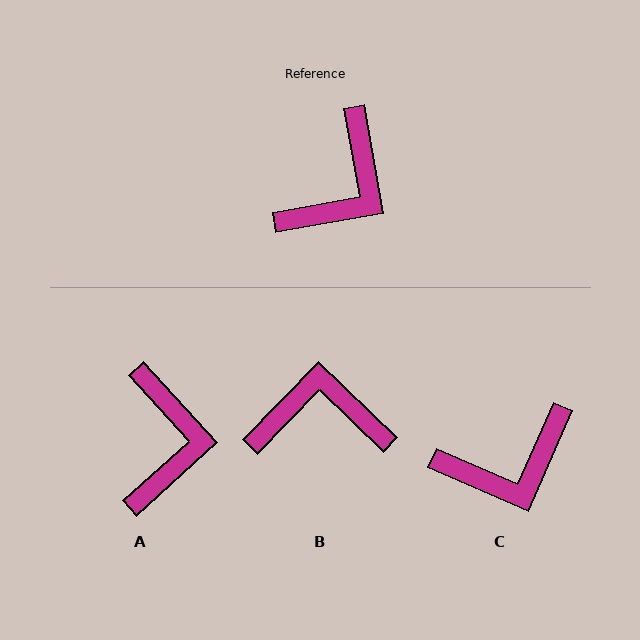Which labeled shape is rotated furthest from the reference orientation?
B, about 125 degrees away.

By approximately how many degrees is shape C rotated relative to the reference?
Approximately 34 degrees clockwise.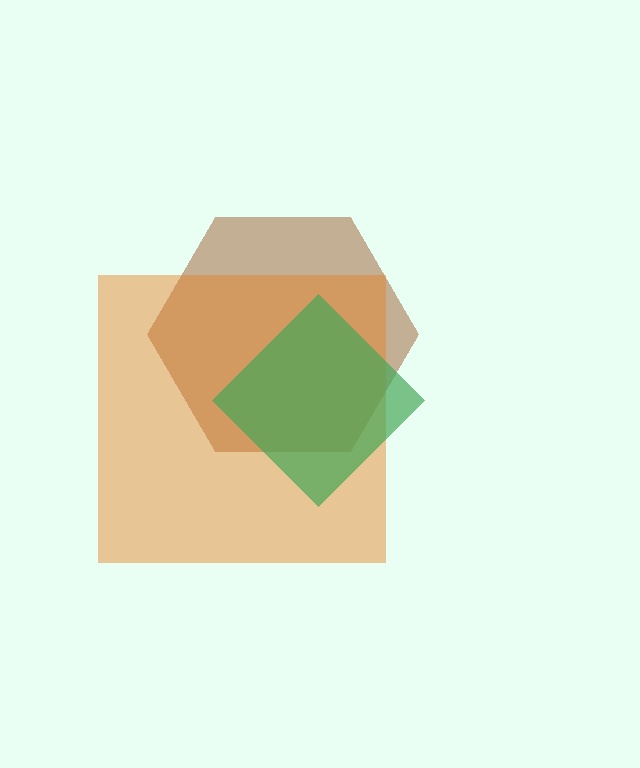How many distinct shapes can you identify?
There are 3 distinct shapes: a brown hexagon, an orange square, a green diamond.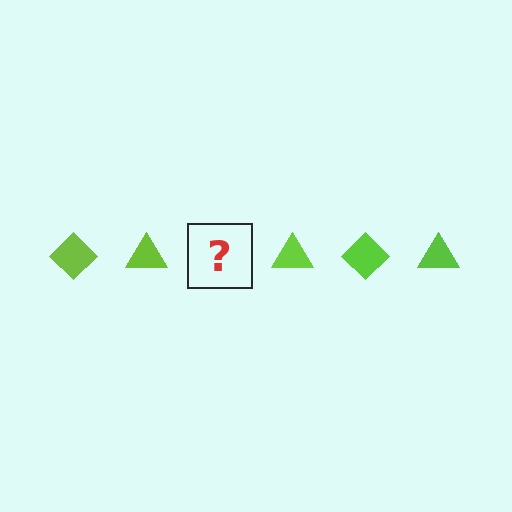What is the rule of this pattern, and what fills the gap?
The rule is that the pattern cycles through diamond, triangle shapes in lime. The gap should be filled with a lime diamond.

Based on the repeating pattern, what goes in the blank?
The blank should be a lime diamond.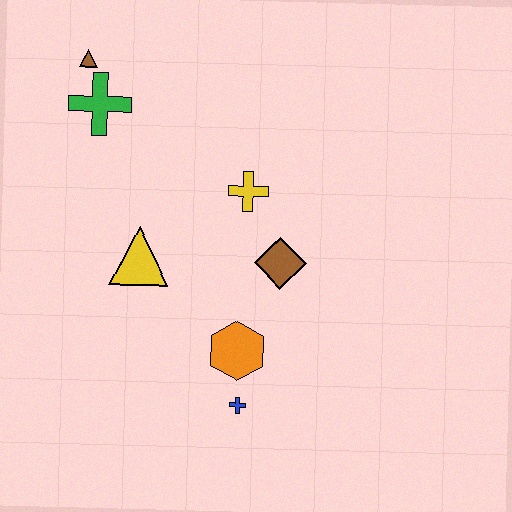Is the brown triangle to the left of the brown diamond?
Yes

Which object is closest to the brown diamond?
The yellow cross is closest to the brown diamond.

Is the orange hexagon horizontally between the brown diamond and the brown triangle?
Yes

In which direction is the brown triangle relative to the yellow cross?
The brown triangle is to the left of the yellow cross.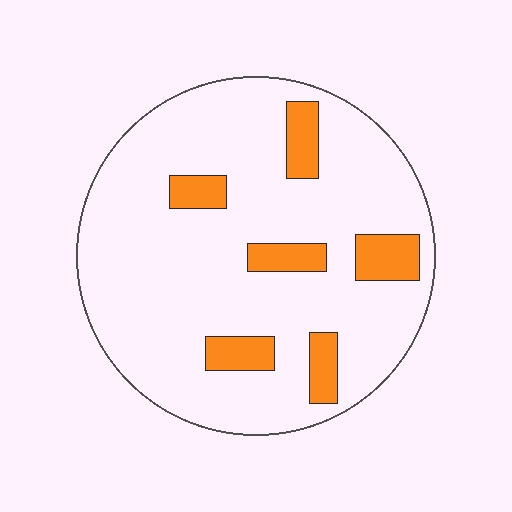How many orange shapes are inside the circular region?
6.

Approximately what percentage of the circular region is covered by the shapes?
Approximately 15%.